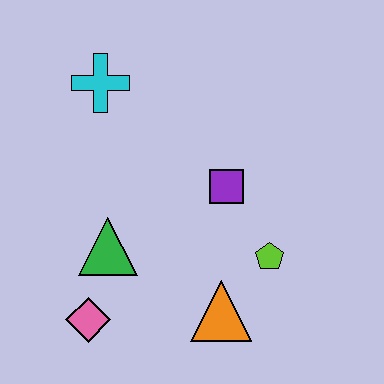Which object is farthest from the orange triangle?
The cyan cross is farthest from the orange triangle.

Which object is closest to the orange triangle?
The lime pentagon is closest to the orange triangle.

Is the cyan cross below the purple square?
No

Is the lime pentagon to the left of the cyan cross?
No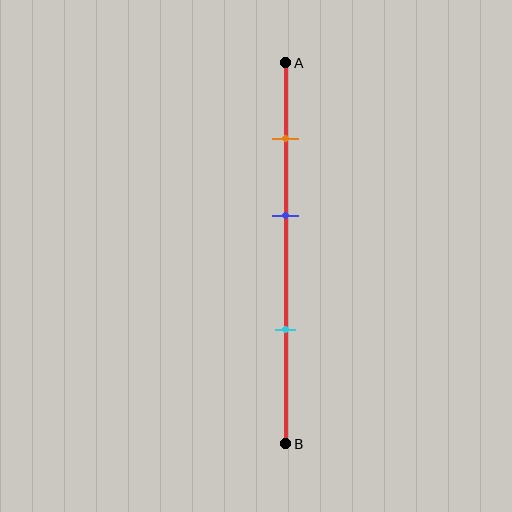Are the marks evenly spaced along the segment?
Yes, the marks are approximately evenly spaced.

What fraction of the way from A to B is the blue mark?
The blue mark is approximately 40% (0.4) of the way from A to B.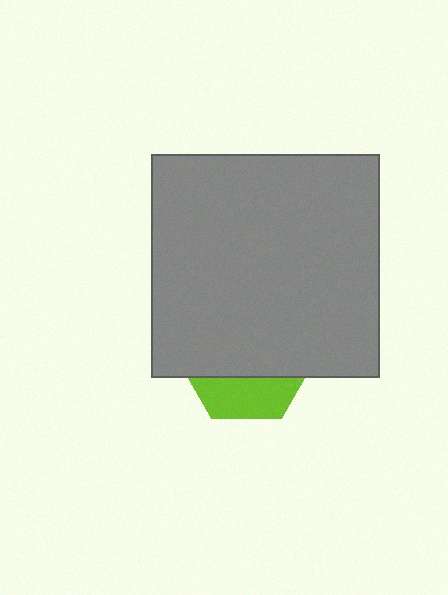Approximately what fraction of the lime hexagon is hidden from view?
Roughly 70% of the lime hexagon is hidden behind the gray rectangle.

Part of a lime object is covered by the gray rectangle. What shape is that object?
It is a hexagon.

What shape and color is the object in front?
The object in front is a gray rectangle.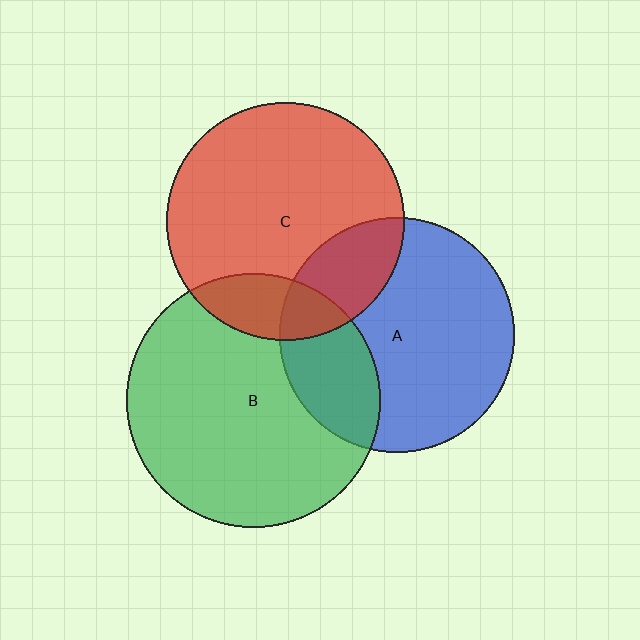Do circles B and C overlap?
Yes.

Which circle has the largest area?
Circle B (green).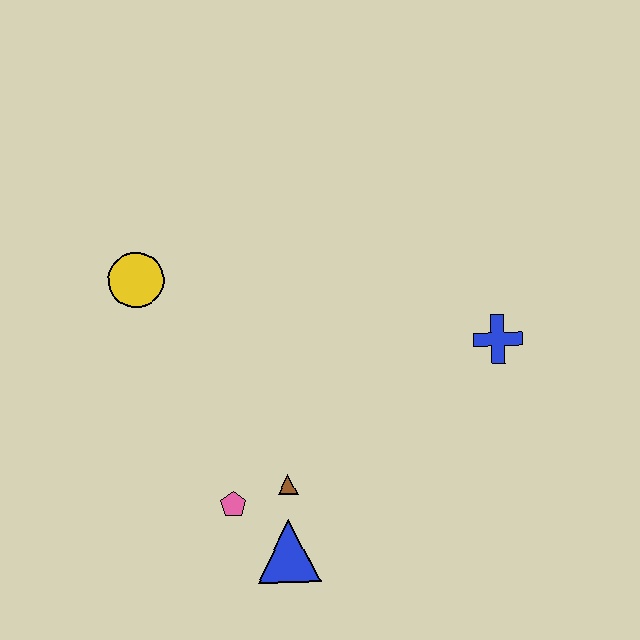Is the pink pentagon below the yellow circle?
Yes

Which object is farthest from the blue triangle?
The yellow circle is farthest from the blue triangle.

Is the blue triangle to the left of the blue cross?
Yes